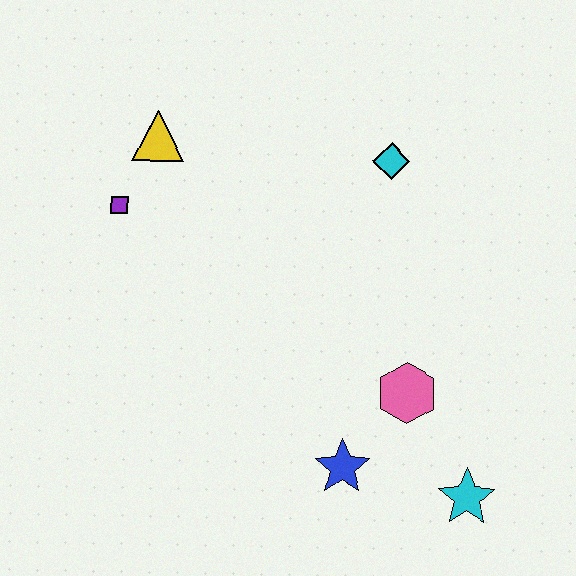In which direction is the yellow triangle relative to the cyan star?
The yellow triangle is above the cyan star.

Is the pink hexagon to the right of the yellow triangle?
Yes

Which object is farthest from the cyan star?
The yellow triangle is farthest from the cyan star.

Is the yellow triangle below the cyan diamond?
No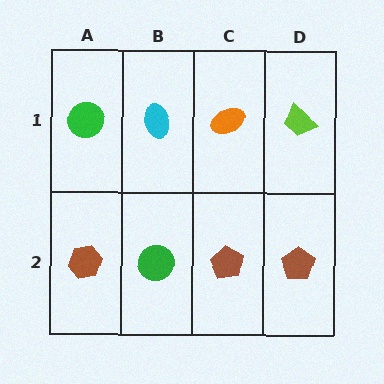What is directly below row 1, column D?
A brown pentagon.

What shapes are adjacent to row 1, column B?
A green circle (row 2, column B), a green circle (row 1, column A), an orange ellipse (row 1, column C).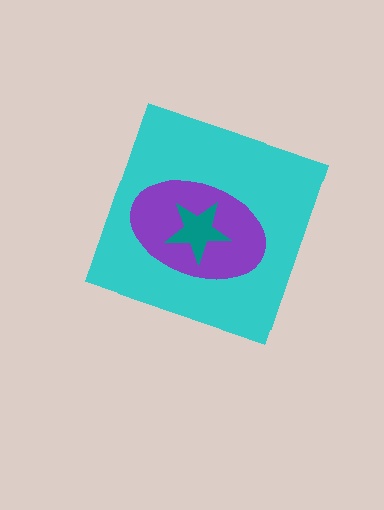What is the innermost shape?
The teal star.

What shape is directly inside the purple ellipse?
The teal star.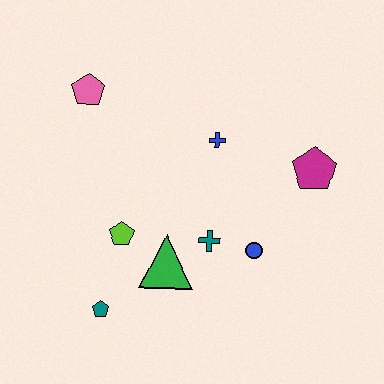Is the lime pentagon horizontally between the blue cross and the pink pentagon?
Yes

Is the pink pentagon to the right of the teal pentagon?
No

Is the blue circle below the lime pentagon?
Yes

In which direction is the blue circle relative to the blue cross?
The blue circle is below the blue cross.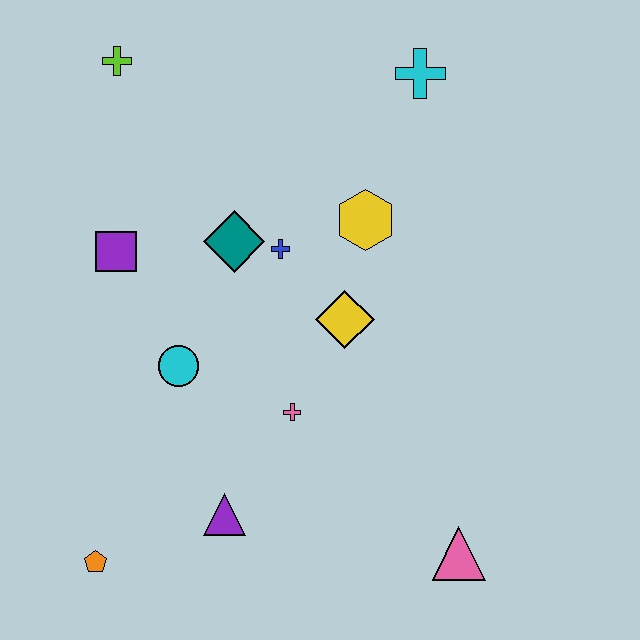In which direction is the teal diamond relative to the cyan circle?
The teal diamond is above the cyan circle.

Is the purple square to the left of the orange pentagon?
No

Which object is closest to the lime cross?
The purple square is closest to the lime cross.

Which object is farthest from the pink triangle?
The lime cross is farthest from the pink triangle.